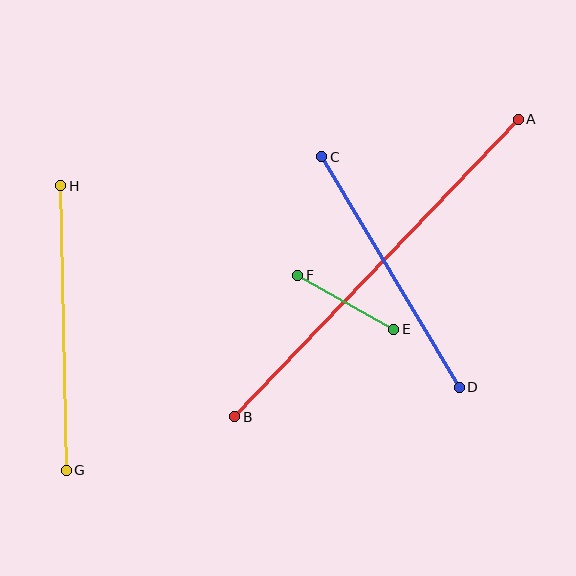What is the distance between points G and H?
The distance is approximately 284 pixels.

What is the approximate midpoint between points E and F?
The midpoint is at approximately (346, 302) pixels.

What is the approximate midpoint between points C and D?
The midpoint is at approximately (391, 272) pixels.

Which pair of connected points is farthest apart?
Points A and B are farthest apart.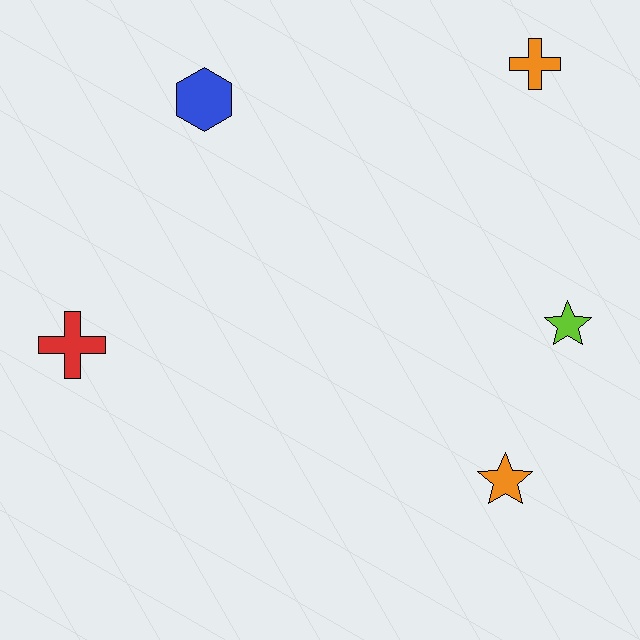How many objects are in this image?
There are 5 objects.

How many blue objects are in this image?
There is 1 blue object.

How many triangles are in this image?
There are no triangles.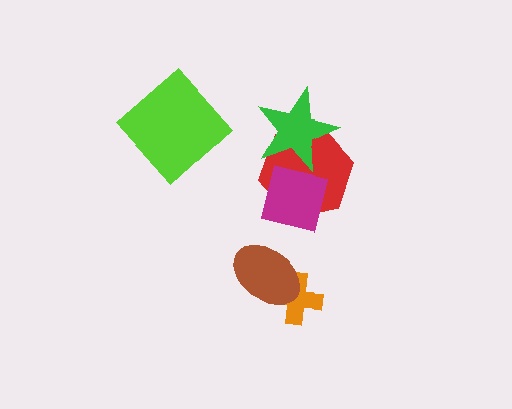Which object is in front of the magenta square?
The green star is in front of the magenta square.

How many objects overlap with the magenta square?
2 objects overlap with the magenta square.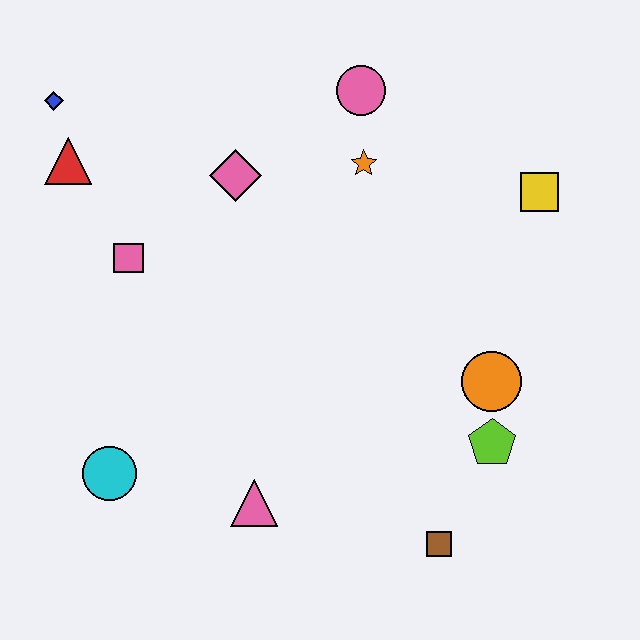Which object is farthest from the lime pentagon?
The blue diamond is farthest from the lime pentagon.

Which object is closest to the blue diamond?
The red triangle is closest to the blue diamond.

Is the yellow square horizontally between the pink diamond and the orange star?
No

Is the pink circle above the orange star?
Yes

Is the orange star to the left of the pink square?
No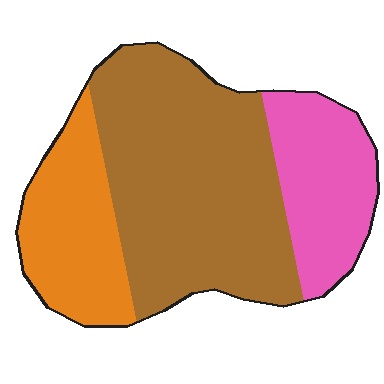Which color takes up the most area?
Brown, at roughly 55%.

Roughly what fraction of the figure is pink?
Pink takes up between a sixth and a third of the figure.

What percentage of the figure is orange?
Orange covers about 25% of the figure.